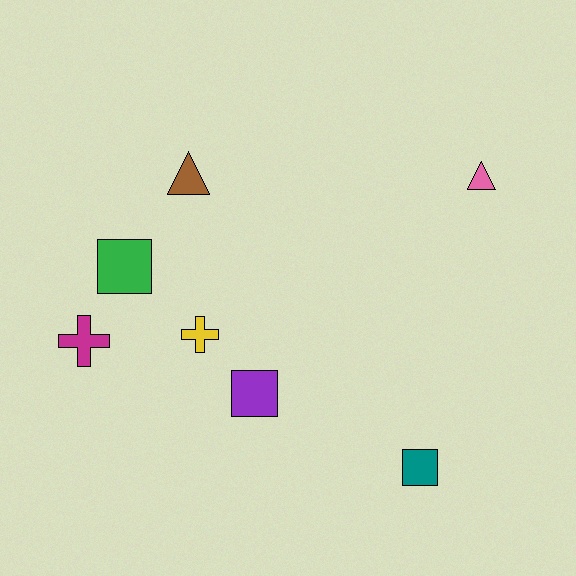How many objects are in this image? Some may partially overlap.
There are 7 objects.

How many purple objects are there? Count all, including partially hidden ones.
There is 1 purple object.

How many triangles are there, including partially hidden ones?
There are 2 triangles.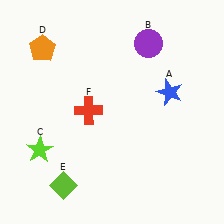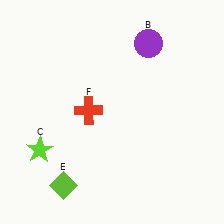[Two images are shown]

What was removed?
The blue star (A), the orange pentagon (D) were removed in Image 2.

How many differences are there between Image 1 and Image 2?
There are 2 differences between the two images.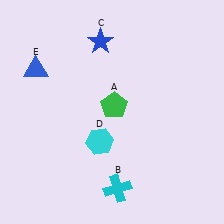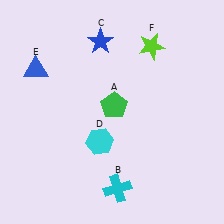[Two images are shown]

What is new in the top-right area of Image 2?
A lime star (F) was added in the top-right area of Image 2.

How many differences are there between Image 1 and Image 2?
There is 1 difference between the two images.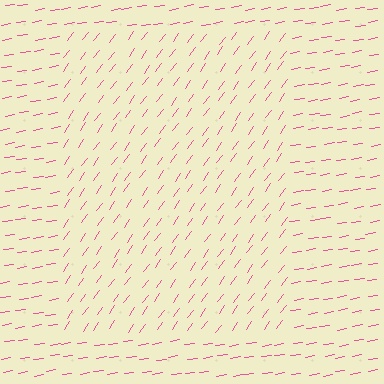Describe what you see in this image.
The image is filled with small pink line segments. A rectangle region in the image has lines oriented differently from the surrounding lines, creating a visible texture boundary.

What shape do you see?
I see a rectangle.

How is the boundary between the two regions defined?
The boundary is defined purely by a change in line orientation (approximately 45 degrees difference). All lines are the same color and thickness.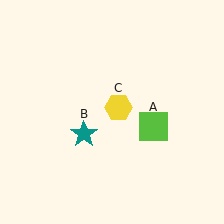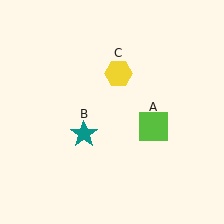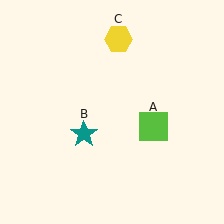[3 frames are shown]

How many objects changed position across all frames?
1 object changed position: yellow hexagon (object C).